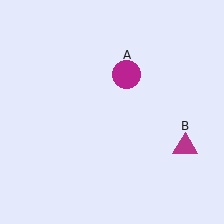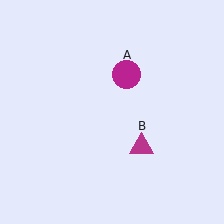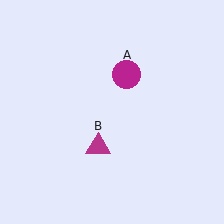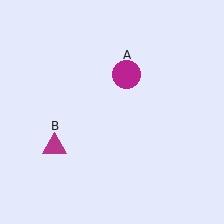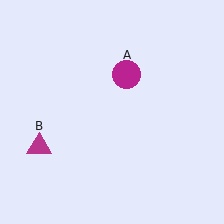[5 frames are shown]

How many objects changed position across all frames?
1 object changed position: magenta triangle (object B).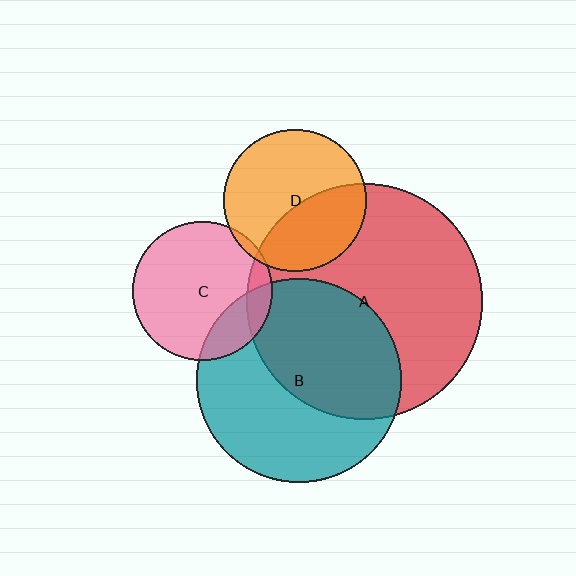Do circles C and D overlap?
Yes.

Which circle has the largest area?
Circle A (red).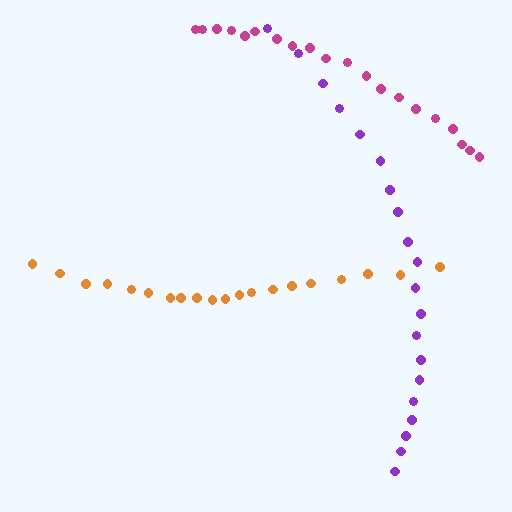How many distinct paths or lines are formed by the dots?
There are 3 distinct paths.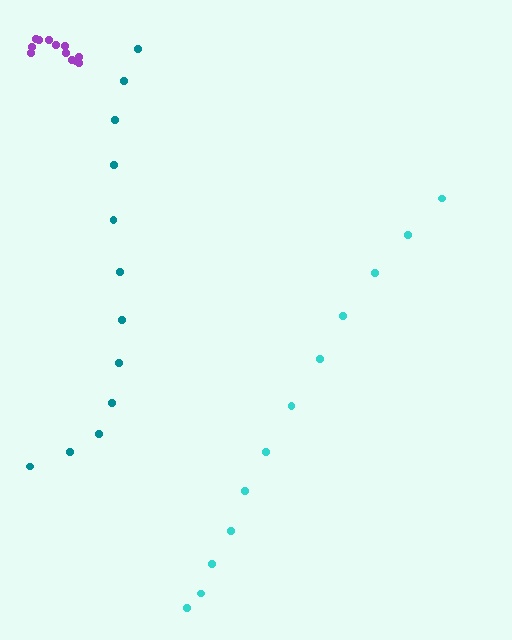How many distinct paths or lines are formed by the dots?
There are 3 distinct paths.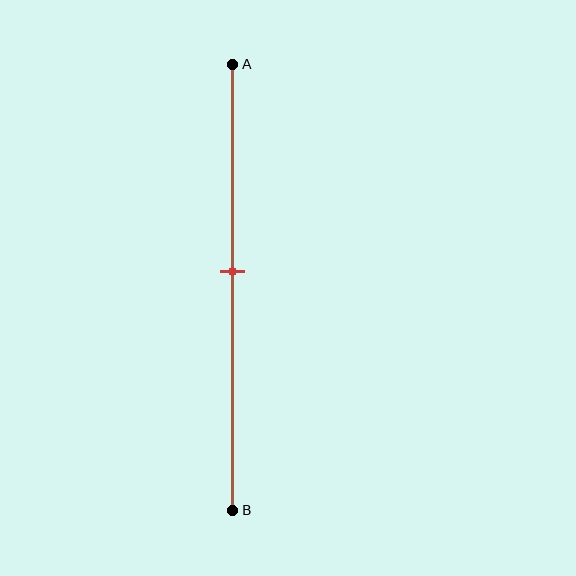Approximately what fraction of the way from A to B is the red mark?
The red mark is approximately 45% of the way from A to B.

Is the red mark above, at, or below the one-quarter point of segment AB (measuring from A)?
The red mark is below the one-quarter point of segment AB.